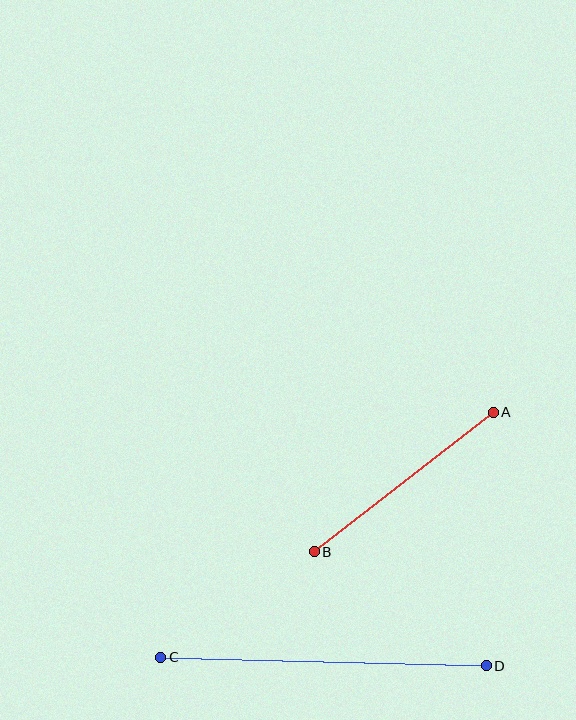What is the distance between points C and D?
The distance is approximately 326 pixels.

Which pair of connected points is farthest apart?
Points C and D are farthest apart.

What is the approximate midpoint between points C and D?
The midpoint is at approximately (324, 661) pixels.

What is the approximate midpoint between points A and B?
The midpoint is at approximately (404, 482) pixels.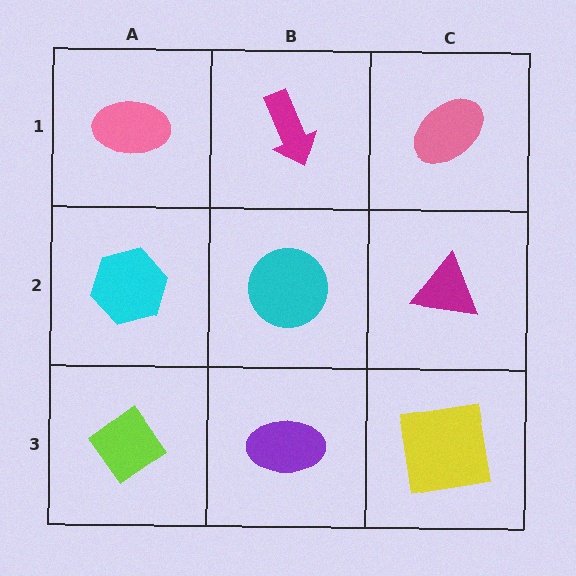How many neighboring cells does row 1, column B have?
3.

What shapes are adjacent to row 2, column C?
A pink ellipse (row 1, column C), a yellow square (row 3, column C), a cyan circle (row 2, column B).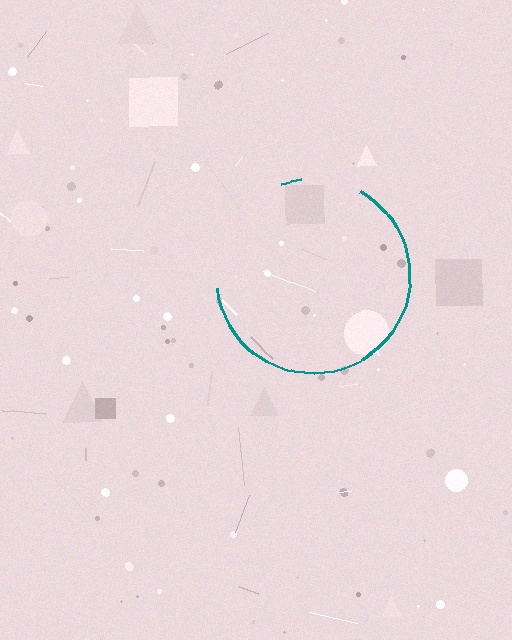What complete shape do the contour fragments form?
The contour fragments form a circle.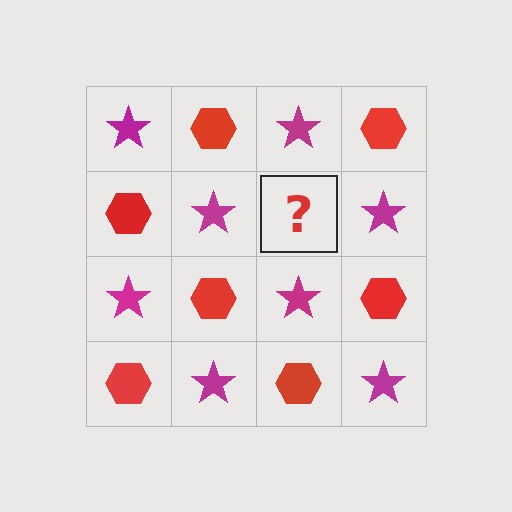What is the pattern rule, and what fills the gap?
The rule is that it alternates magenta star and red hexagon in a checkerboard pattern. The gap should be filled with a red hexagon.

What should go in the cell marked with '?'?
The missing cell should contain a red hexagon.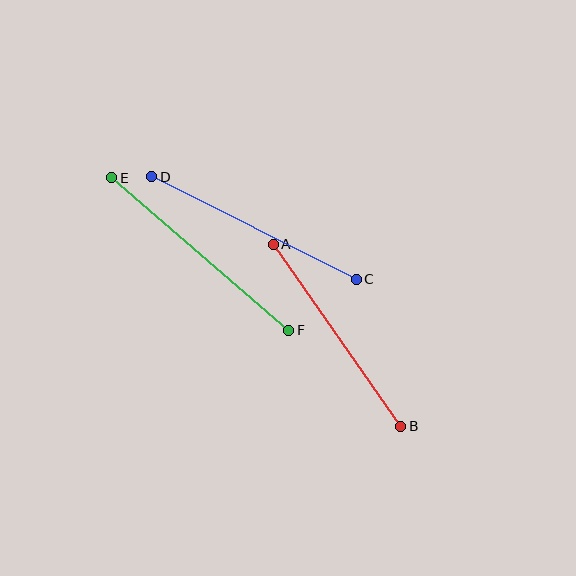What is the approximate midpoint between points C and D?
The midpoint is at approximately (254, 228) pixels.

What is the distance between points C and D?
The distance is approximately 229 pixels.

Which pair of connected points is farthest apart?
Points E and F are farthest apart.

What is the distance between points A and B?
The distance is approximately 222 pixels.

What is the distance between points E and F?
The distance is approximately 233 pixels.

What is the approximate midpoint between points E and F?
The midpoint is at approximately (200, 254) pixels.